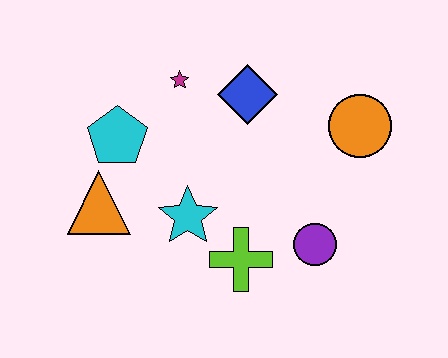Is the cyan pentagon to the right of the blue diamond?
No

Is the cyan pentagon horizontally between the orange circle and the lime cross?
No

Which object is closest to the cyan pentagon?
The orange triangle is closest to the cyan pentagon.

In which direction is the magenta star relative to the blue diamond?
The magenta star is to the left of the blue diamond.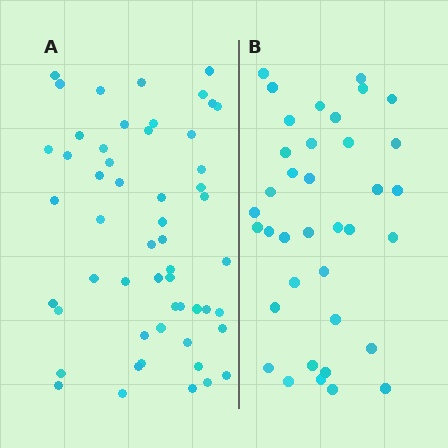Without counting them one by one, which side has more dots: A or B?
Region A (the left region) has more dots.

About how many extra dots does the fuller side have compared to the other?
Region A has approximately 15 more dots than region B.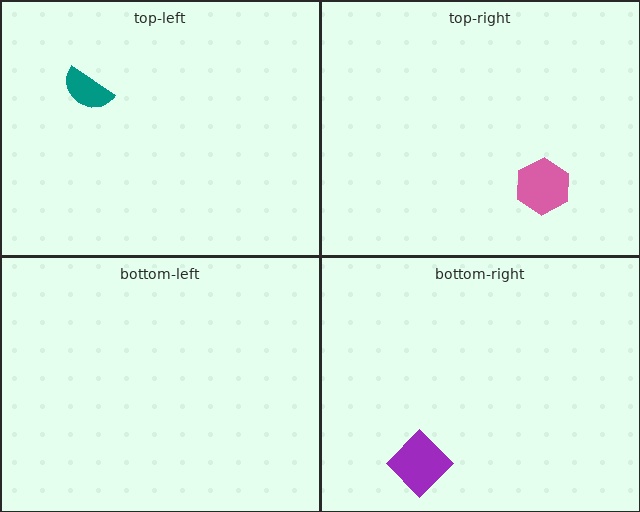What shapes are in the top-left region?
The teal semicircle.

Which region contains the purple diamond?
The bottom-right region.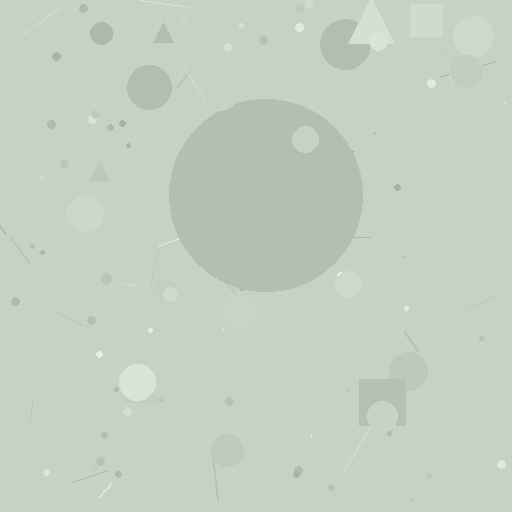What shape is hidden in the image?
A circle is hidden in the image.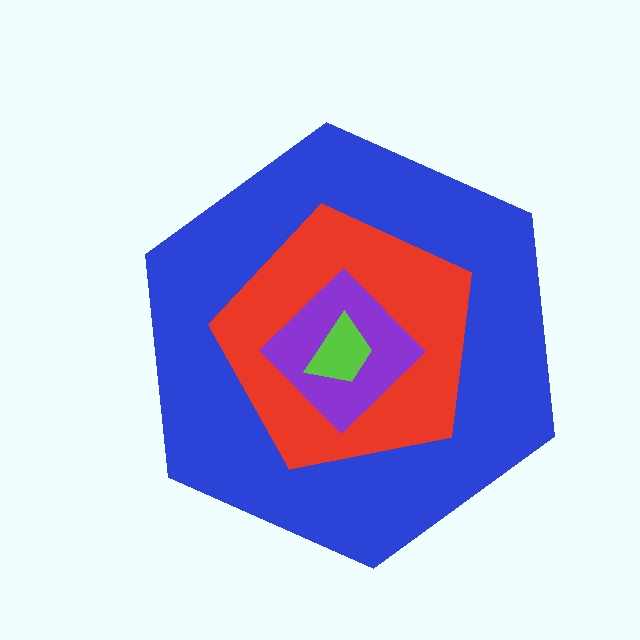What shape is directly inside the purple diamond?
The lime trapezoid.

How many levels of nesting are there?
4.